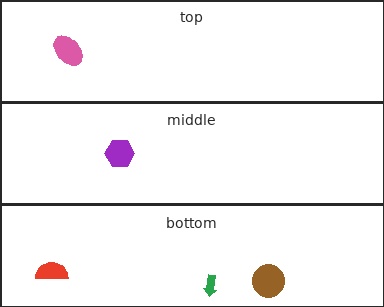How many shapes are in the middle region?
1.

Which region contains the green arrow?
The bottom region.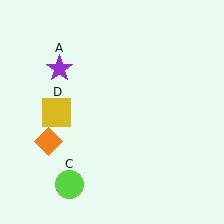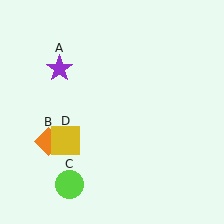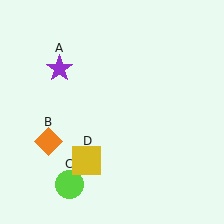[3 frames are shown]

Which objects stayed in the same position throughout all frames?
Purple star (object A) and orange diamond (object B) and lime circle (object C) remained stationary.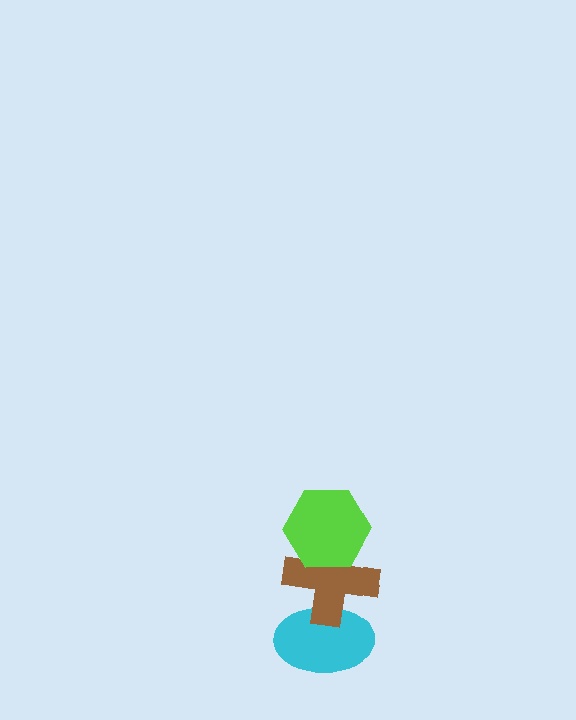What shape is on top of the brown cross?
The lime hexagon is on top of the brown cross.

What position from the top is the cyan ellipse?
The cyan ellipse is 3rd from the top.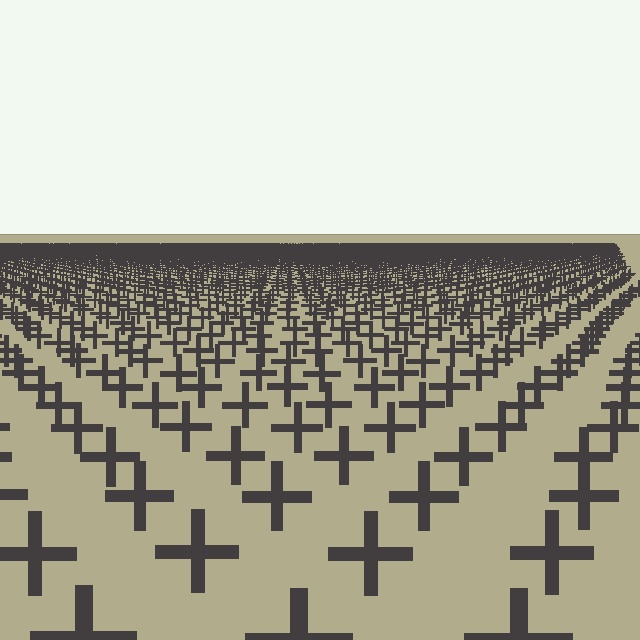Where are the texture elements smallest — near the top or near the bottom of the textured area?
Near the top.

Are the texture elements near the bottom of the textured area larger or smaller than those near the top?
Larger. Near the bottom, elements are closer to the viewer and appear at a bigger on-screen size.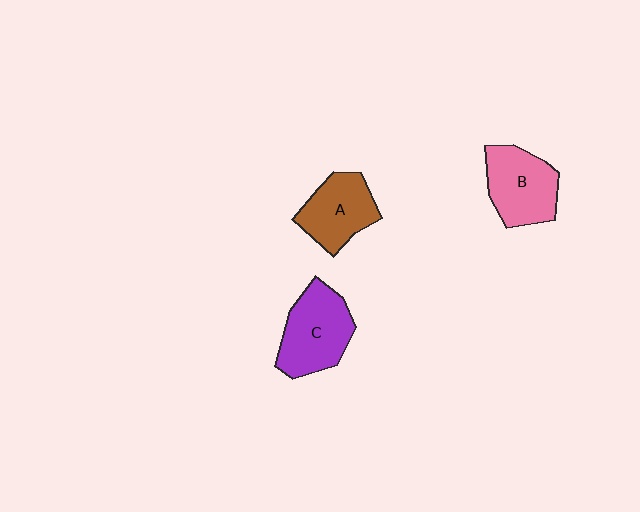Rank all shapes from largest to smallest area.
From largest to smallest: C (purple), B (pink), A (brown).